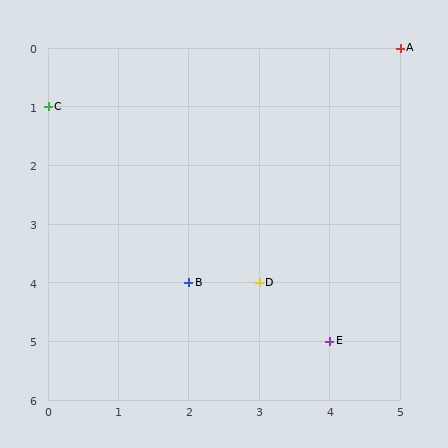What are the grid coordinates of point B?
Point B is at grid coordinates (2, 4).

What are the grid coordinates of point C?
Point C is at grid coordinates (0, 1).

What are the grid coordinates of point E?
Point E is at grid coordinates (4, 5).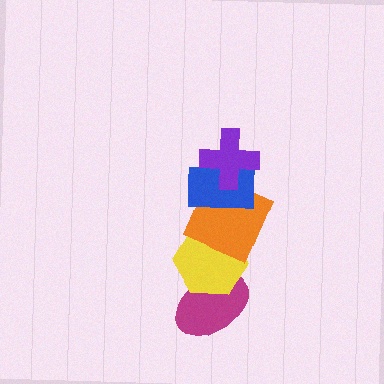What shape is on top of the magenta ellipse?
The yellow hexagon is on top of the magenta ellipse.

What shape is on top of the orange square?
The blue rectangle is on top of the orange square.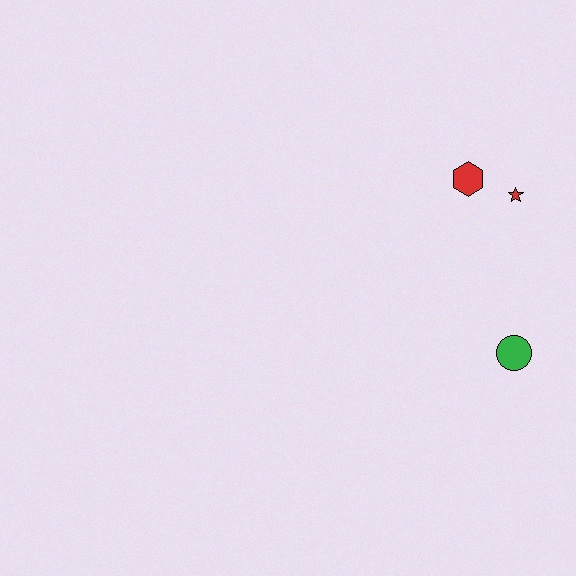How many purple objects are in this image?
There are no purple objects.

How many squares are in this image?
There are no squares.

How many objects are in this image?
There are 3 objects.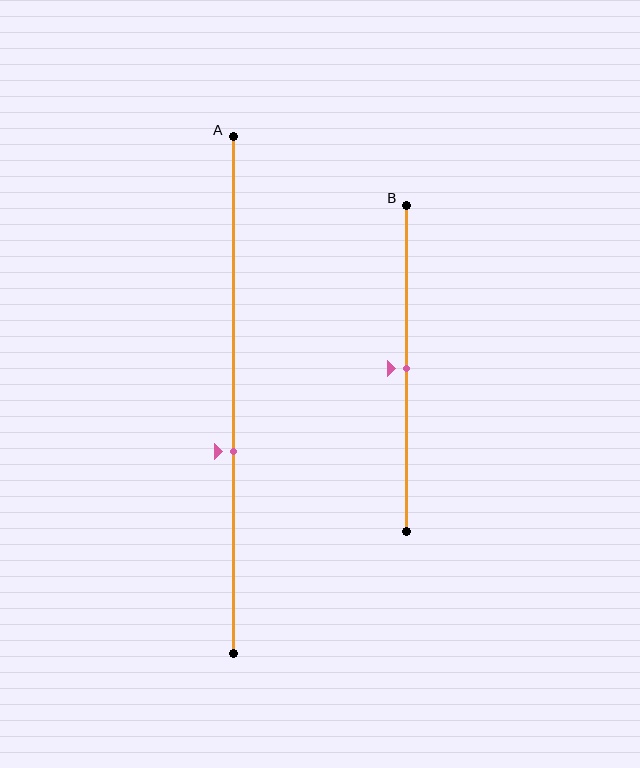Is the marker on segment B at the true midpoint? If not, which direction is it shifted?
Yes, the marker on segment B is at the true midpoint.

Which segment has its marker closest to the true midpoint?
Segment B has its marker closest to the true midpoint.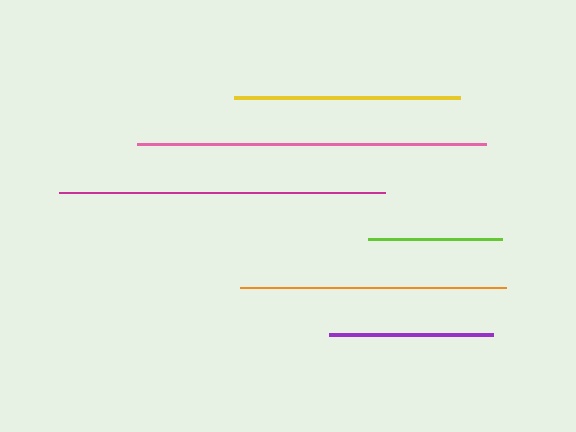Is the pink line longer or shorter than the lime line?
The pink line is longer than the lime line.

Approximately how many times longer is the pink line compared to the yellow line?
The pink line is approximately 1.5 times the length of the yellow line.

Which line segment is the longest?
The pink line is the longest at approximately 349 pixels.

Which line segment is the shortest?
The lime line is the shortest at approximately 134 pixels.